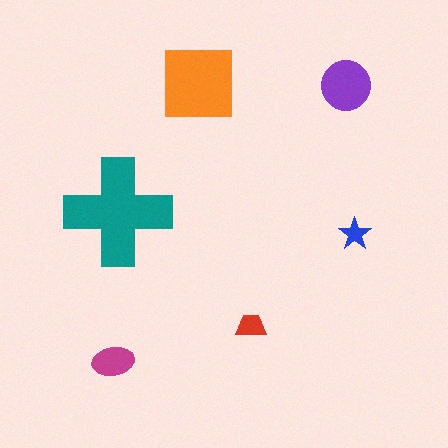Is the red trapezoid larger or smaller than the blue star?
Larger.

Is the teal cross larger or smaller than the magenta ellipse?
Larger.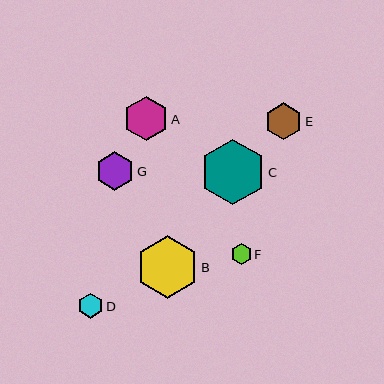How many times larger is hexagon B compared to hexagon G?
Hexagon B is approximately 1.6 times the size of hexagon G.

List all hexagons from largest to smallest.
From largest to smallest: C, B, A, G, E, D, F.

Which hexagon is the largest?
Hexagon C is the largest with a size of approximately 66 pixels.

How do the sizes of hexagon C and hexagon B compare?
Hexagon C and hexagon B are approximately the same size.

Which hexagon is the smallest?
Hexagon F is the smallest with a size of approximately 21 pixels.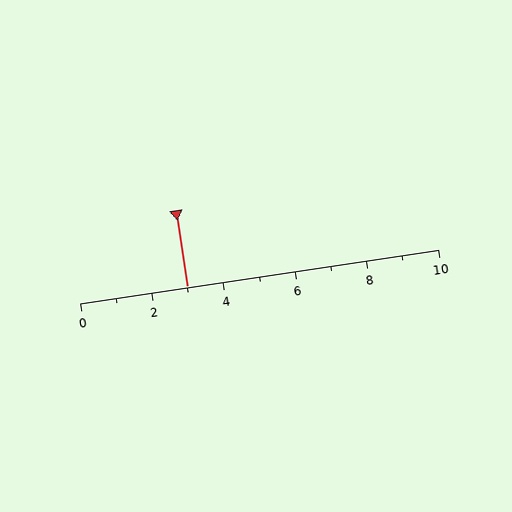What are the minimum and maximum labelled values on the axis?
The axis runs from 0 to 10.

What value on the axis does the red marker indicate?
The marker indicates approximately 3.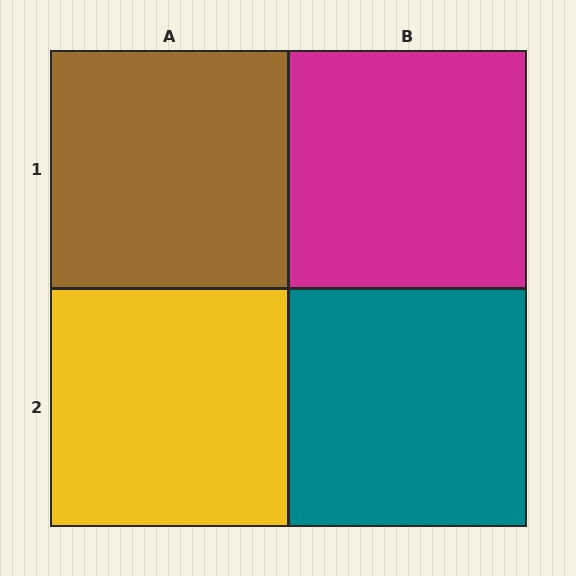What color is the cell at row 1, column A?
Brown.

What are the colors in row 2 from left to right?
Yellow, teal.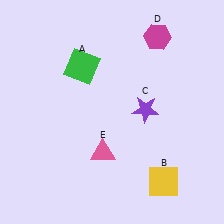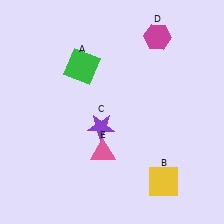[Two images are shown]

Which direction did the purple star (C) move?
The purple star (C) moved left.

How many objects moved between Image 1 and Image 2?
1 object moved between the two images.